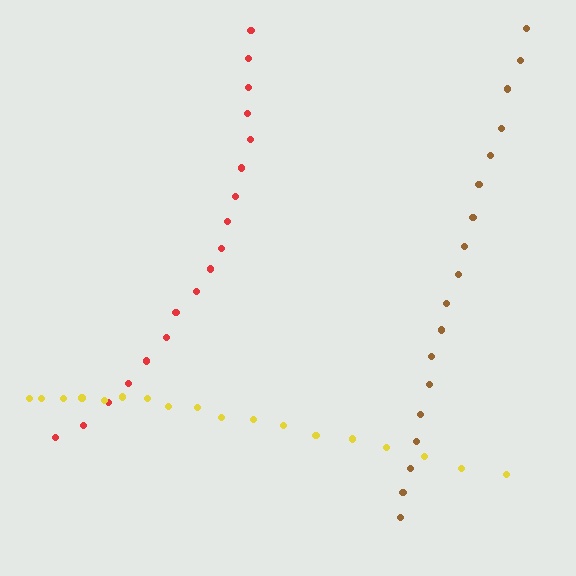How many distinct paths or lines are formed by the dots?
There are 3 distinct paths.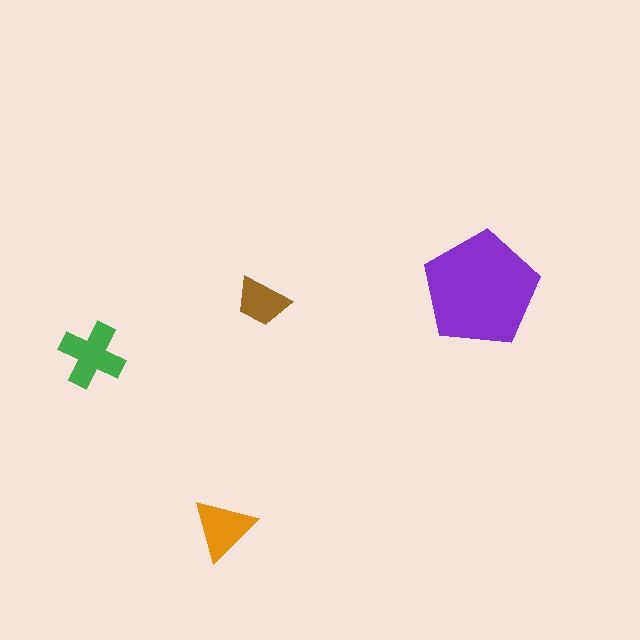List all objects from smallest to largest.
The brown trapezoid, the orange triangle, the green cross, the purple pentagon.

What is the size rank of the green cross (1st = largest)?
2nd.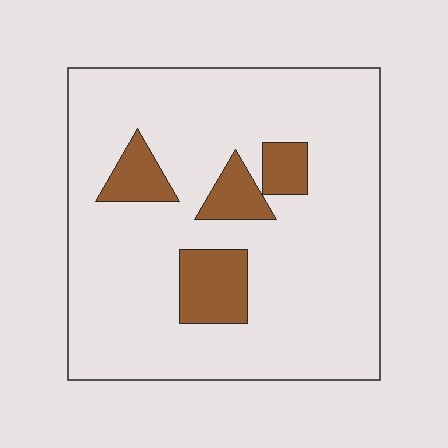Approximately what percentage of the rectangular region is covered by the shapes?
Approximately 15%.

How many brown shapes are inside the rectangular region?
4.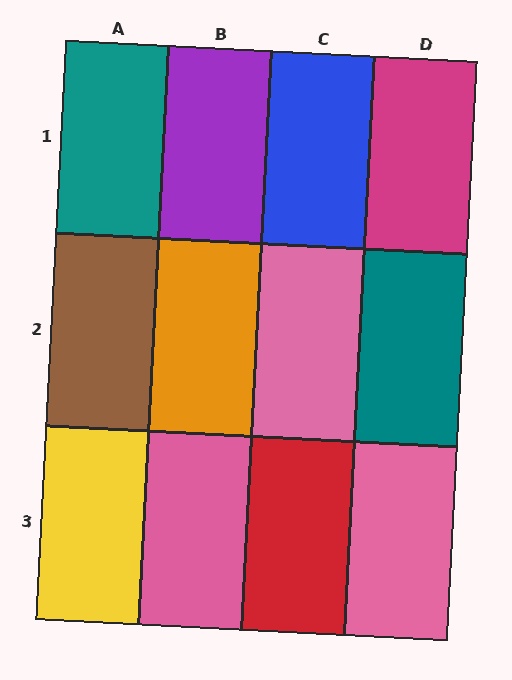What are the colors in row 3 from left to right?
Yellow, pink, red, pink.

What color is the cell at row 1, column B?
Purple.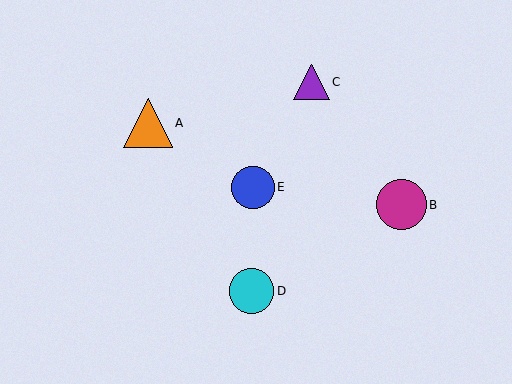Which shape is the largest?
The magenta circle (labeled B) is the largest.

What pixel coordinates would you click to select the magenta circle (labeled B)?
Click at (401, 205) to select the magenta circle B.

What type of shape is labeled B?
Shape B is a magenta circle.